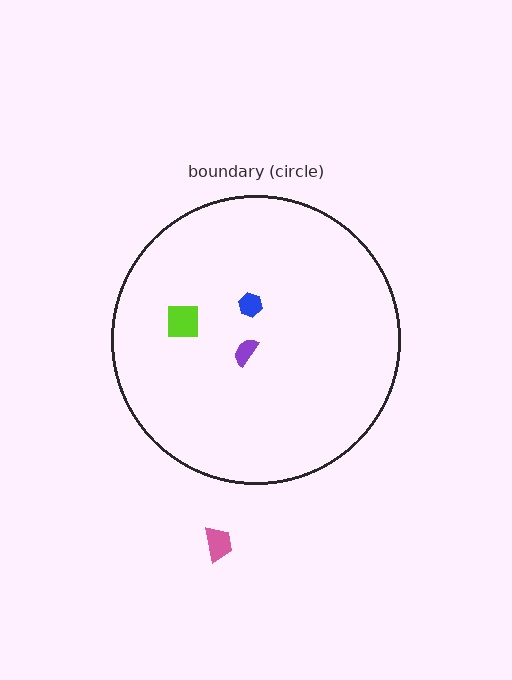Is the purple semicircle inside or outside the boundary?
Inside.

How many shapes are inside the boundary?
3 inside, 1 outside.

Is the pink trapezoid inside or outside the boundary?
Outside.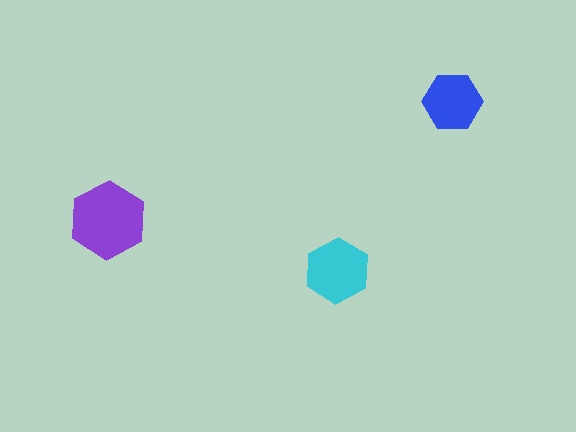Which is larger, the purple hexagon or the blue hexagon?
The purple one.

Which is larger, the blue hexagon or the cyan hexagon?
The cyan one.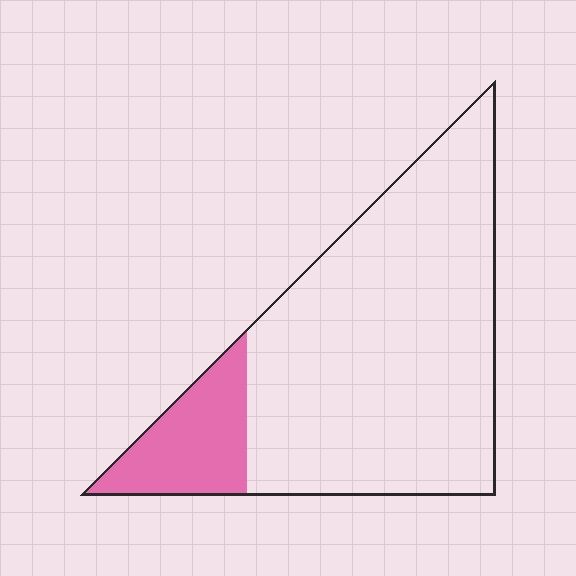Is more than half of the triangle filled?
No.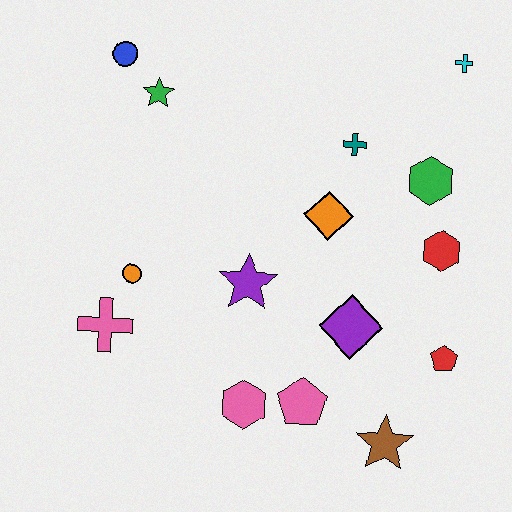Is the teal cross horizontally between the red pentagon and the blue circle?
Yes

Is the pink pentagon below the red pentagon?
Yes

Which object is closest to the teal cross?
The orange diamond is closest to the teal cross.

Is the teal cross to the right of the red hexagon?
No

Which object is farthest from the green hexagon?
The pink cross is farthest from the green hexagon.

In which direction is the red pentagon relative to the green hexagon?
The red pentagon is below the green hexagon.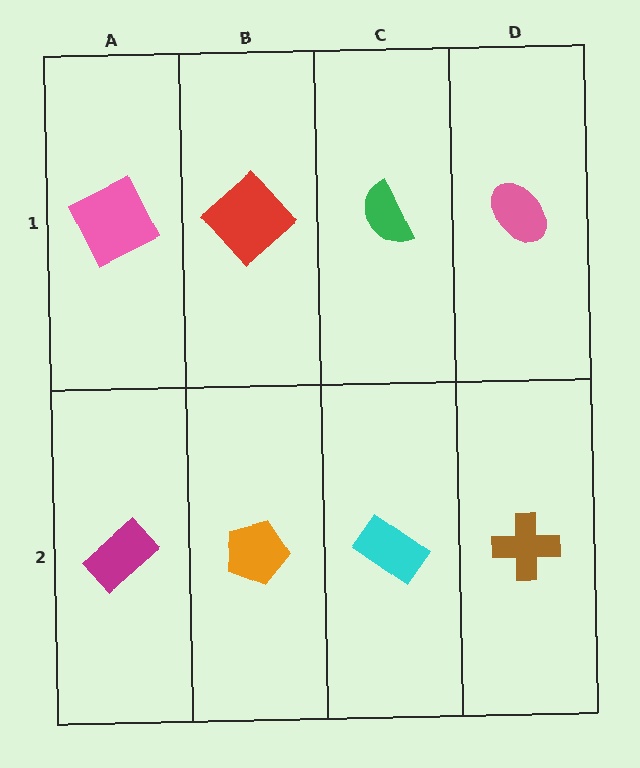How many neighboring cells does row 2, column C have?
3.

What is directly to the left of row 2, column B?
A magenta rectangle.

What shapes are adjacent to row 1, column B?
An orange pentagon (row 2, column B), a pink square (row 1, column A), a green semicircle (row 1, column C).